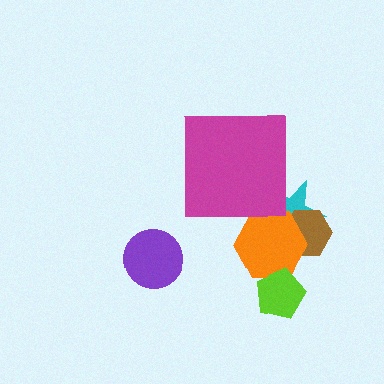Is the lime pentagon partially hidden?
No, no other shape covers it.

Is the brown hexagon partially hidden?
Yes, it is partially covered by another shape.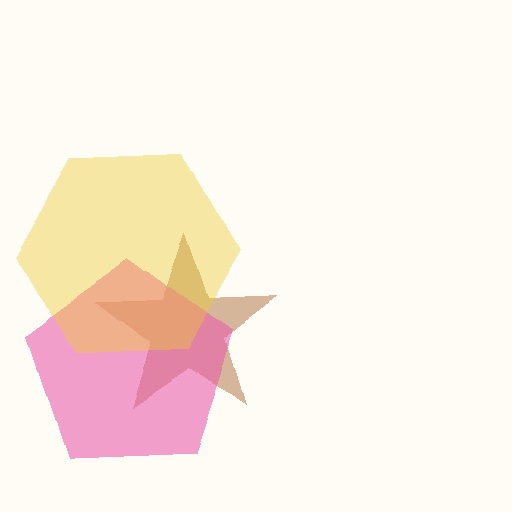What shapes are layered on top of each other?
The layered shapes are: a brown star, a pink pentagon, a yellow hexagon.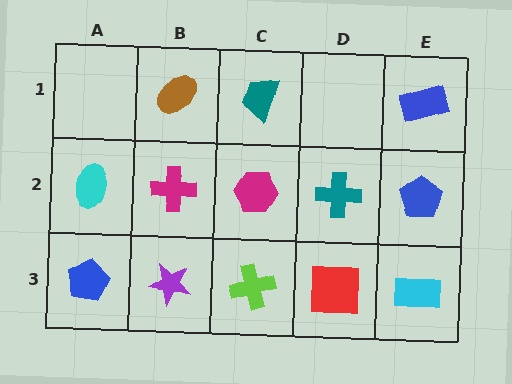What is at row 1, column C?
A teal trapezoid.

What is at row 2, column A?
A cyan ellipse.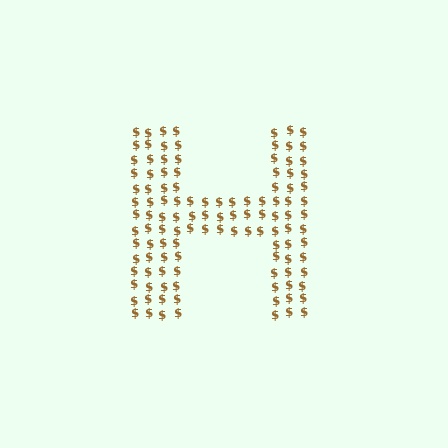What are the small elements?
The small elements are dollar signs.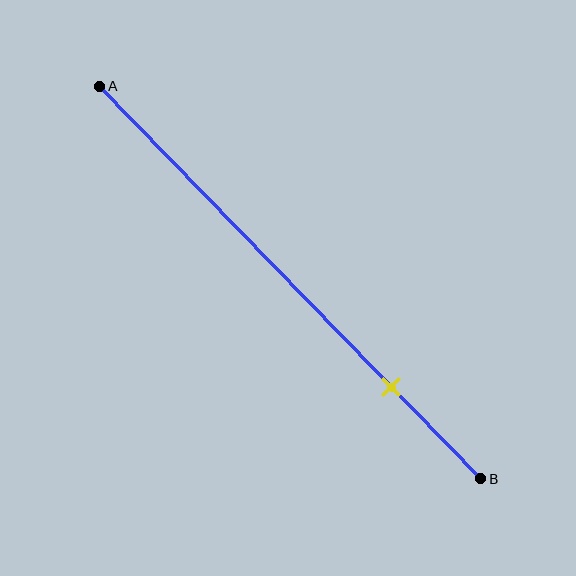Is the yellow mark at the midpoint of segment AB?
No, the mark is at about 75% from A, not at the 50% midpoint.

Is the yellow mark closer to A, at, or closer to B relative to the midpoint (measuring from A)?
The yellow mark is closer to point B than the midpoint of segment AB.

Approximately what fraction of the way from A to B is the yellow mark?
The yellow mark is approximately 75% of the way from A to B.